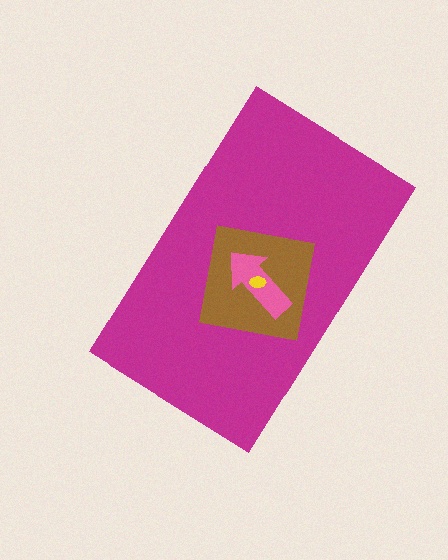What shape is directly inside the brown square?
The pink arrow.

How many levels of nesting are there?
4.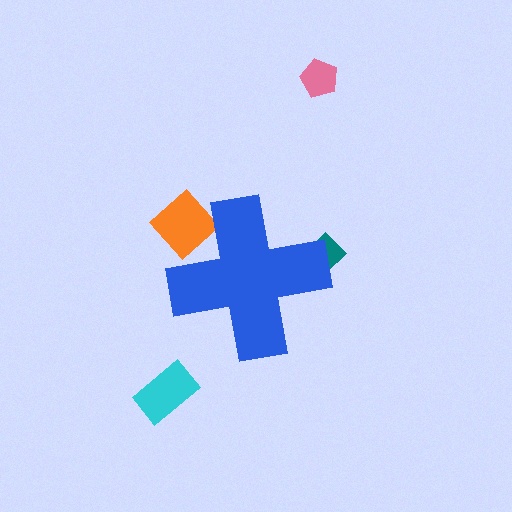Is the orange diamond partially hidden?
Yes, the orange diamond is partially hidden behind the blue cross.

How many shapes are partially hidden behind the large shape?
2 shapes are partially hidden.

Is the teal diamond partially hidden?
Yes, the teal diamond is partially hidden behind the blue cross.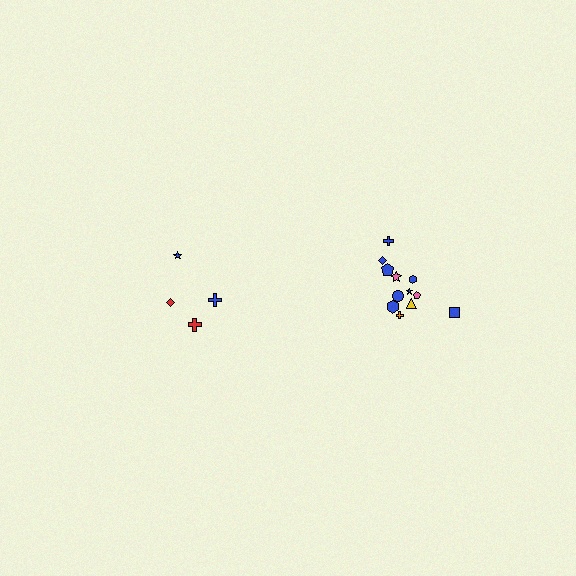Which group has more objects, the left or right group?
The right group.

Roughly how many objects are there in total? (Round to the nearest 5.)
Roughly 15 objects in total.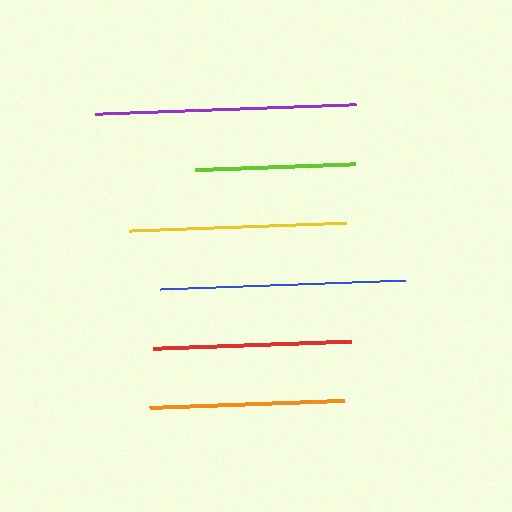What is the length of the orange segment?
The orange segment is approximately 195 pixels long.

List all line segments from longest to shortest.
From longest to shortest: purple, blue, yellow, red, orange, lime.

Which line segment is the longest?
The purple line is the longest at approximately 261 pixels.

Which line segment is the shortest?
The lime line is the shortest at approximately 159 pixels.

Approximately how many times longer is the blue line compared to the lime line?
The blue line is approximately 1.5 times the length of the lime line.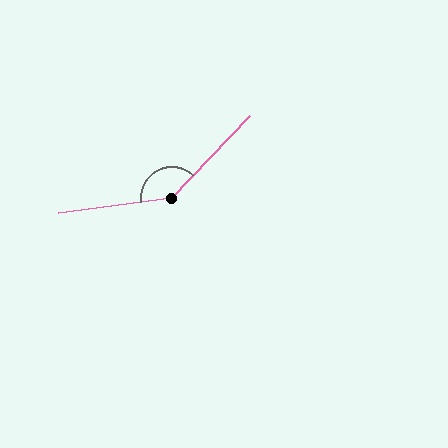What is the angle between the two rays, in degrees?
Approximately 142 degrees.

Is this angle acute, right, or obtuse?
It is obtuse.